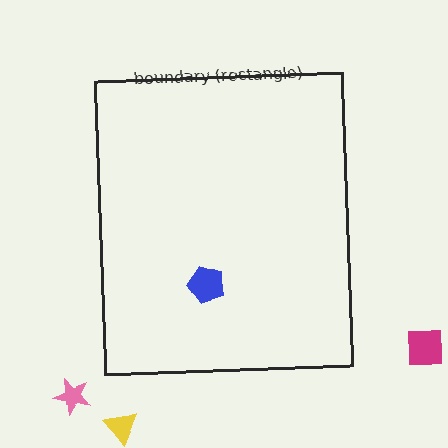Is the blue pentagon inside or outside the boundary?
Inside.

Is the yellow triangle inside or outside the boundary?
Outside.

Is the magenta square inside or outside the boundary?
Outside.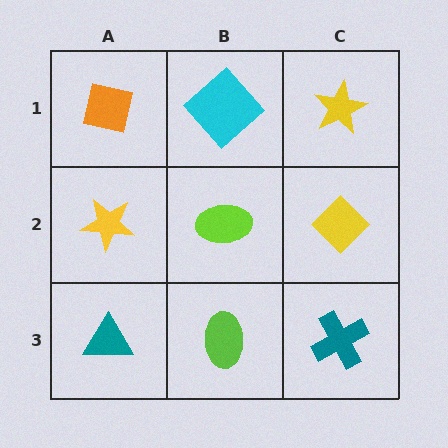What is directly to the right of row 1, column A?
A cyan diamond.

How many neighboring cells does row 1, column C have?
2.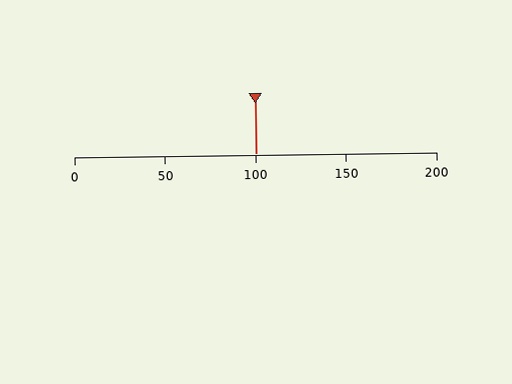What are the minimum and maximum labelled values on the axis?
The axis runs from 0 to 200.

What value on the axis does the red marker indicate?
The marker indicates approximately 100.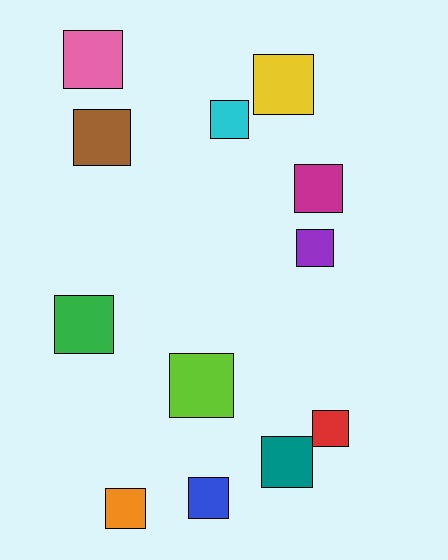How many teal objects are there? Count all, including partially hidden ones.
There is 1 teal object.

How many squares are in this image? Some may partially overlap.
There are 12 squares.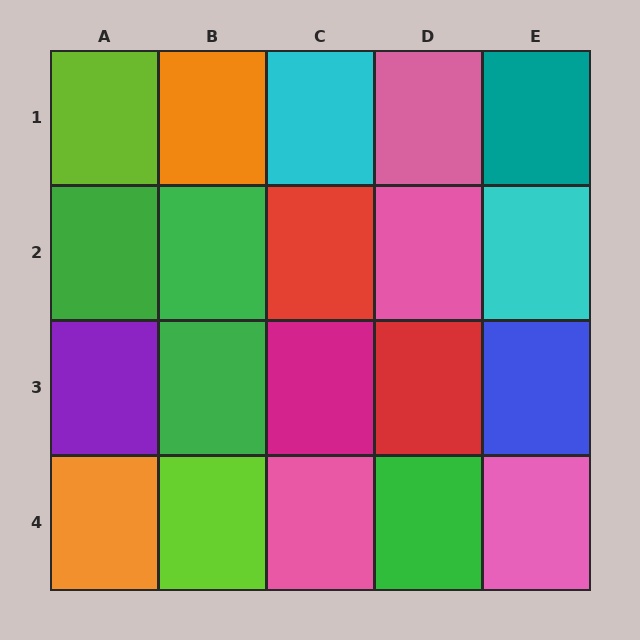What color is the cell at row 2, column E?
Cyan.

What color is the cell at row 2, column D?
Pink.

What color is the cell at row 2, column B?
Green.